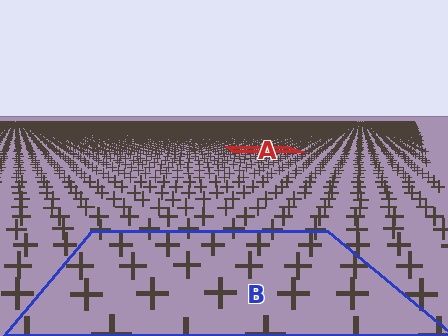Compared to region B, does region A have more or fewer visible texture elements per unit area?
Region A has more texture elements per unit area — they are packed more densely because it is farther away.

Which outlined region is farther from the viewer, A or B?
Region A is farther from the viewer — the texture elements inside it appear smaller and more densely packed.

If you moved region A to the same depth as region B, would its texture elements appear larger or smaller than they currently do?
They would appear larger. At a closer depth, the same texture elements are projected at a bigger on-screen size.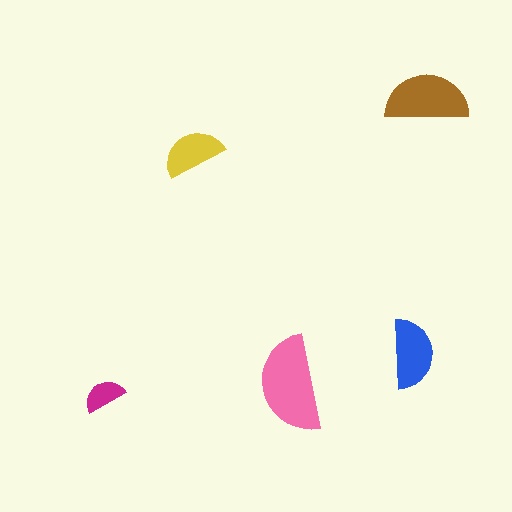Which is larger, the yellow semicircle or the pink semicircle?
The pink one.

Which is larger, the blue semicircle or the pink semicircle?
The pink one.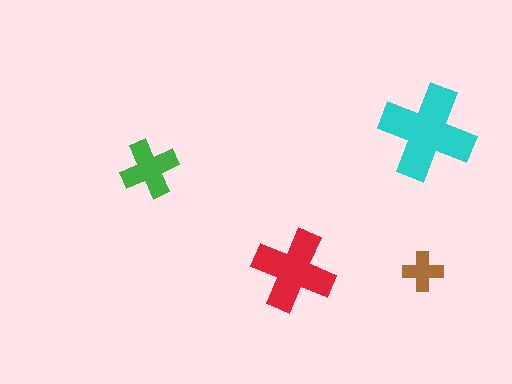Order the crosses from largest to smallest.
the cyan one, the red one, the green one, the brown one.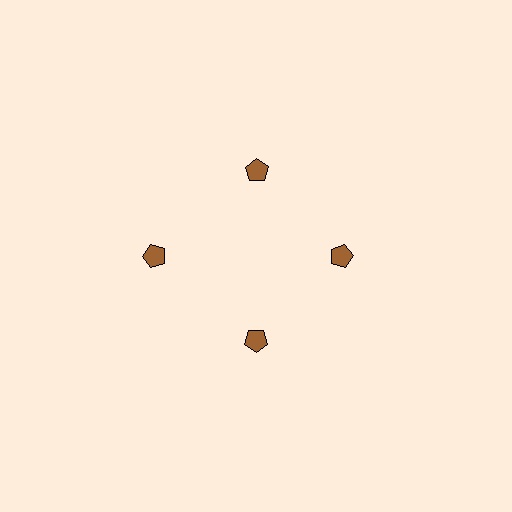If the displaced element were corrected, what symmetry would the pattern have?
It would have 4-fold rotational symmetry — the pattern would map onto itself every 90 degrees.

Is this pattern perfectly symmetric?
No. The 4 brown pentagons are arranged in a ring, but one element near the 9 o'clock position is pushed outward from the center, breaking the 4-fold rotational symmetry.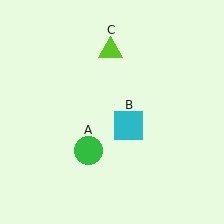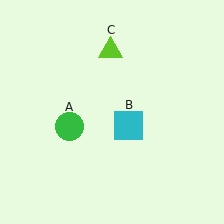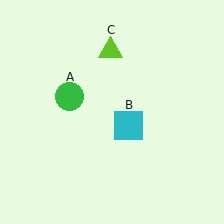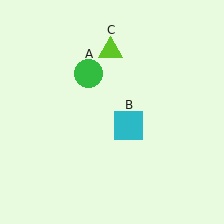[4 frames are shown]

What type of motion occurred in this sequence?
The green circle (object A) rotated clockwise around the center of the scene.